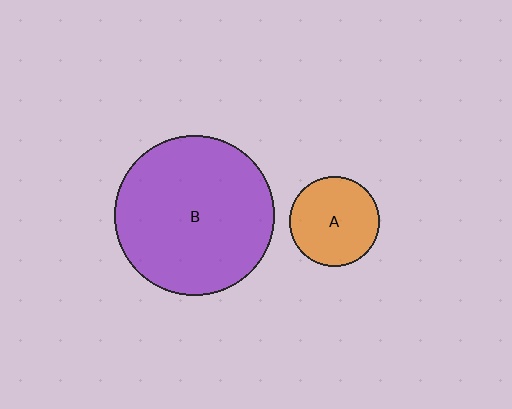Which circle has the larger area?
Circle B (purple).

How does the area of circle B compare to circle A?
Approximately 3.2 times.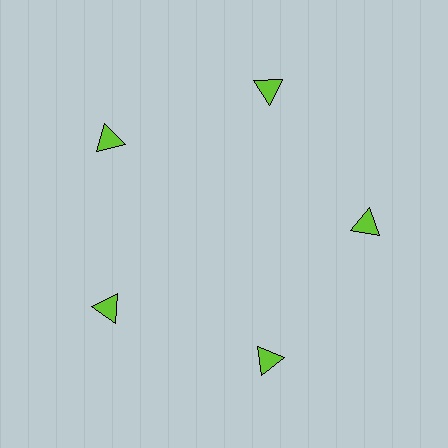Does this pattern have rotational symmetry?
Yes, this pattern has 5-fold rotational symmetry. It looks the same after rotating 72 degrees around the center.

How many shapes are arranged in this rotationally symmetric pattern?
There are 5 shapes, arranged in 5 groups of 1.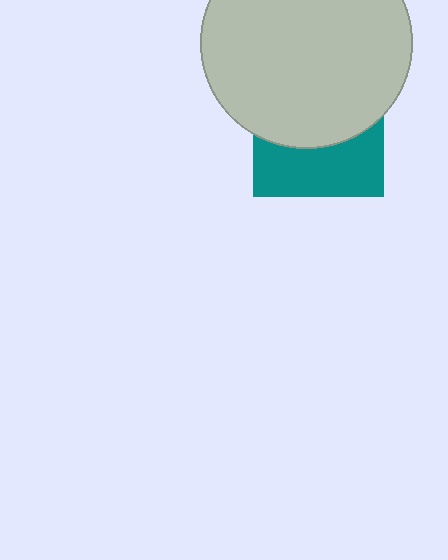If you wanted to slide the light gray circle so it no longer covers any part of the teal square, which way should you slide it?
Slide it up — that is the most direct way to separate the two shapes.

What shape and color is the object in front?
The object in front is a light gray circle.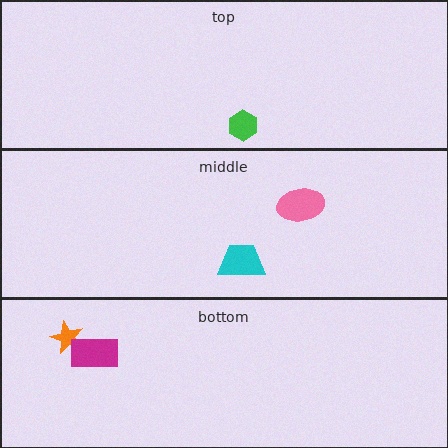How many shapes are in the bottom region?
2.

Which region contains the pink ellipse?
The middle region.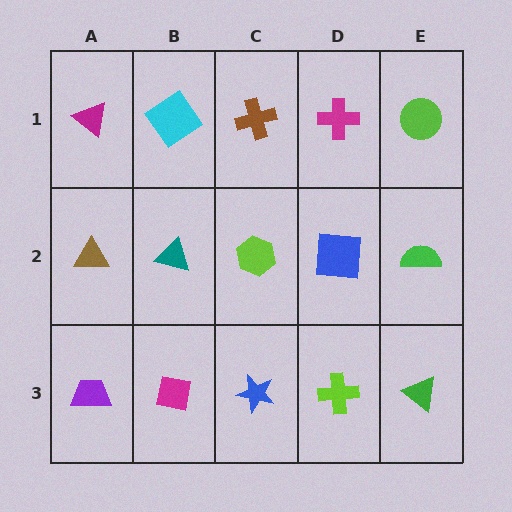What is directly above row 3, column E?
A green semicircle.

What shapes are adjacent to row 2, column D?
A magenta cross (row 1, column D), a lime cross (row 3, column D), a lime hexagon (row 2, column C), a green semicircle (row 2, column E).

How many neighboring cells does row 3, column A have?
2.